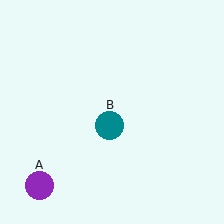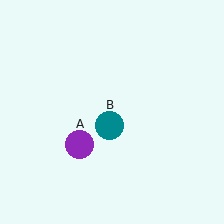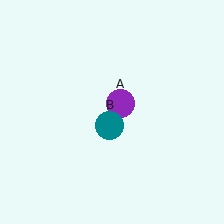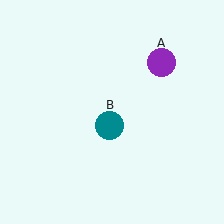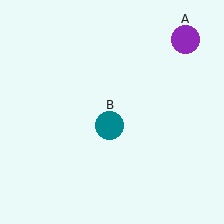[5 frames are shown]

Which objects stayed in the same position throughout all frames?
Teal circle (object B) remained stationary.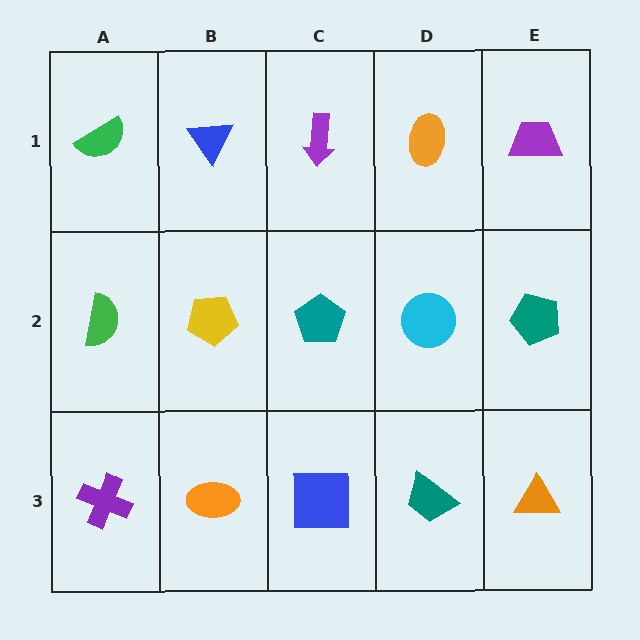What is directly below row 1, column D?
A cyan circle.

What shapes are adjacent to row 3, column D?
A cyan circle (row 2, column D), a blue square (row 3, column C), an orange triangle (row 3, column E).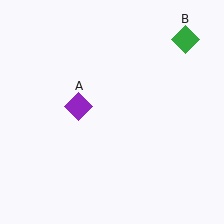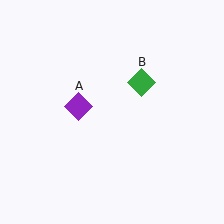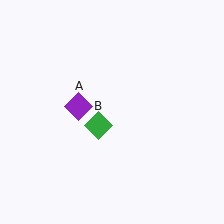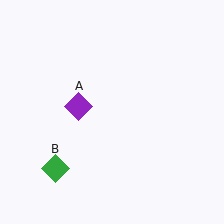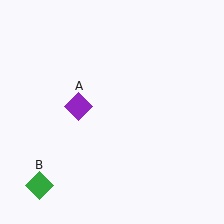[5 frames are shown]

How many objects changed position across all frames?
1 object changed position: green diamond (object B).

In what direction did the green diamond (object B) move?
The green diamond (object B) moved down and to the left.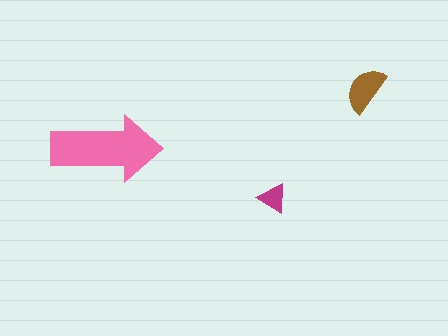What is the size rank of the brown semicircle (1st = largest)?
2nd.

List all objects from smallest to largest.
The magenta triangle, the brown semicircle, the pink arrow.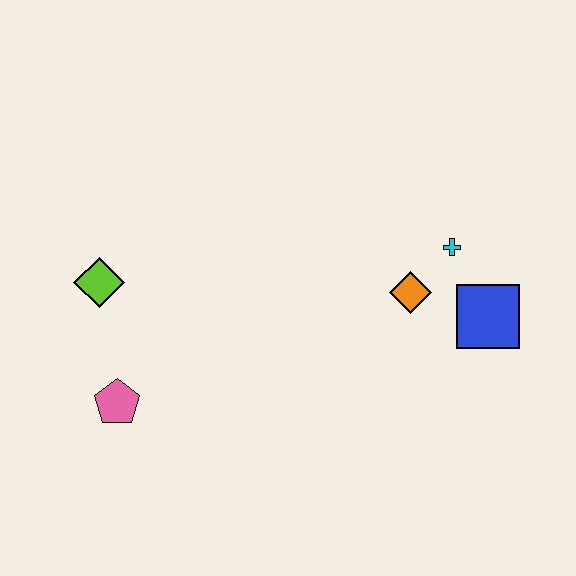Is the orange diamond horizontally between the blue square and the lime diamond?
Yes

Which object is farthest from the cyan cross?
The pink pentagon is farthest from the cyan cross.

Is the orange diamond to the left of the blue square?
Yes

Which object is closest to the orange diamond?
The cyan cross is closest to the orange diamond.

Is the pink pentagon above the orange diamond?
No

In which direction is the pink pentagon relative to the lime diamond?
The pink pentagon is below the lime diamond.